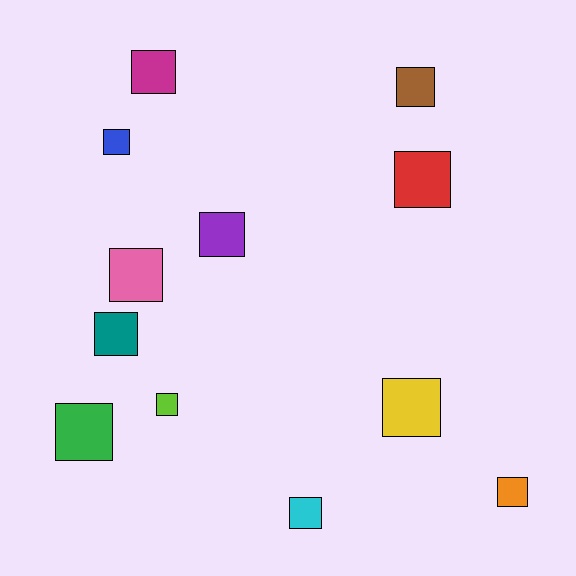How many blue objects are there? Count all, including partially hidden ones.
There is 1 blue object.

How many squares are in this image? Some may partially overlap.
There are 12 squares.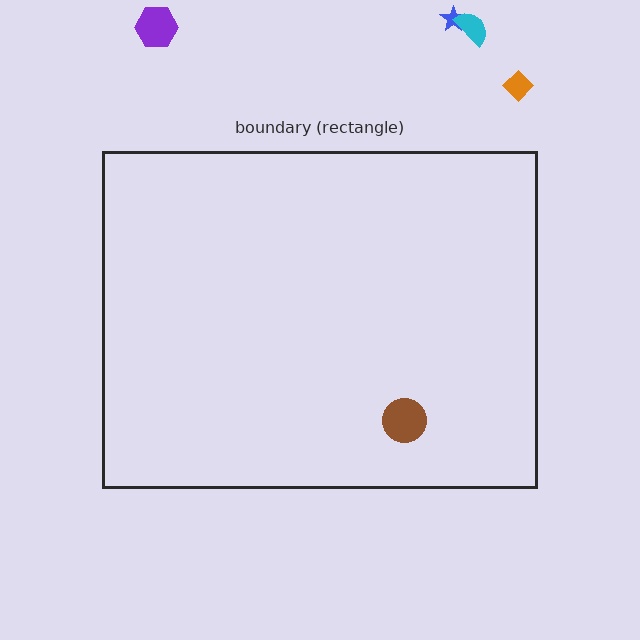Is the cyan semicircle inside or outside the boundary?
Outside.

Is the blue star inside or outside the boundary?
Outside.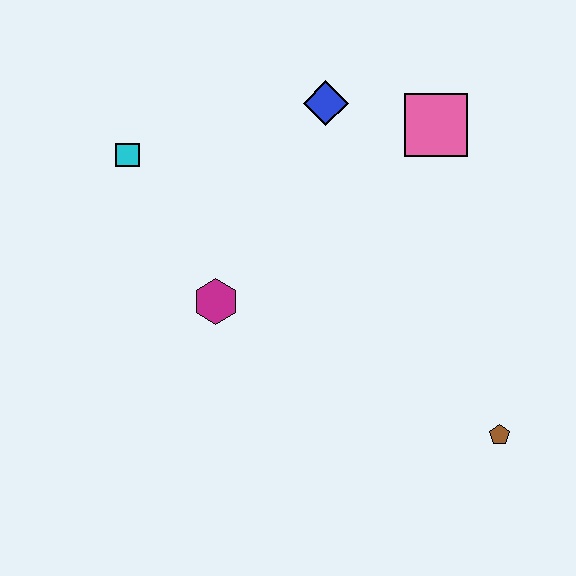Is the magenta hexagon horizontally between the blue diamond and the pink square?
No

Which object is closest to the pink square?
The blue diamond is closest to the pink square.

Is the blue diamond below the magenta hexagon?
No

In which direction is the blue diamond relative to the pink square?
The blue diamond is to the left of the pink square.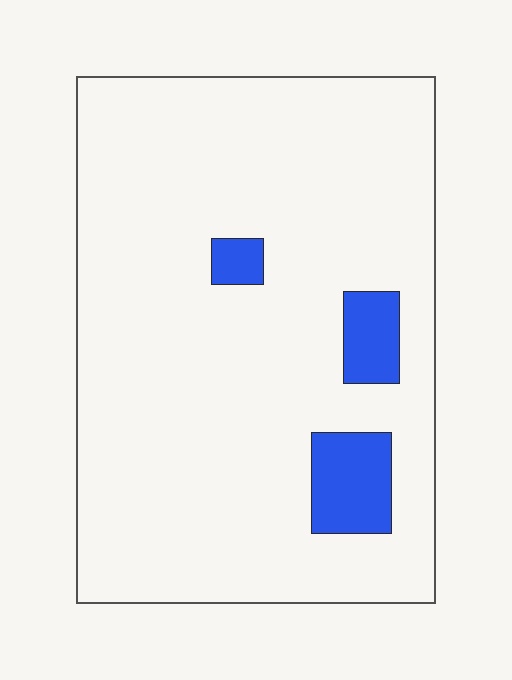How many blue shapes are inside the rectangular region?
3.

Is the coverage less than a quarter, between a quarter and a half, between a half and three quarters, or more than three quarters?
Less than a quarter.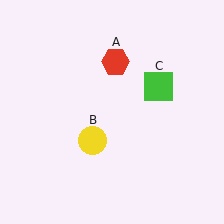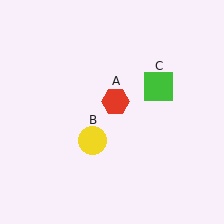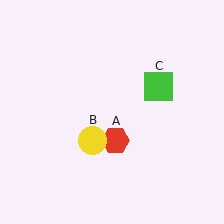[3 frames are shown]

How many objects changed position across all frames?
1 object changed position: red hexagon (object A).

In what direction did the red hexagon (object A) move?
The red hexagon (object A) moved down.